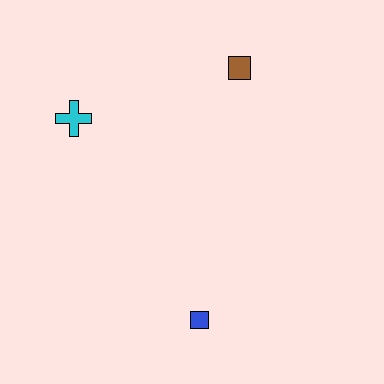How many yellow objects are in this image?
There are no yellow objects.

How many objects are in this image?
There are 3 objects.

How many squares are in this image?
There are 2 squares.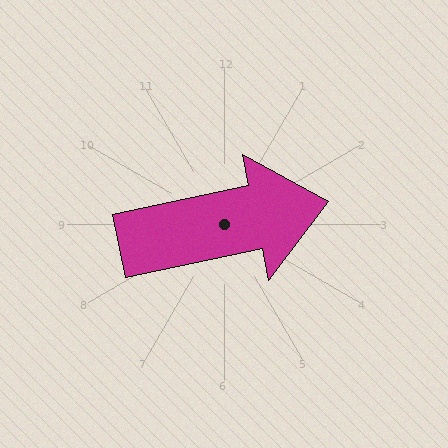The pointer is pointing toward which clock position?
Roughly 3 o'clock.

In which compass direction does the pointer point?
East.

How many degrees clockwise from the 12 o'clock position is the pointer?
Approximately 78 degrees.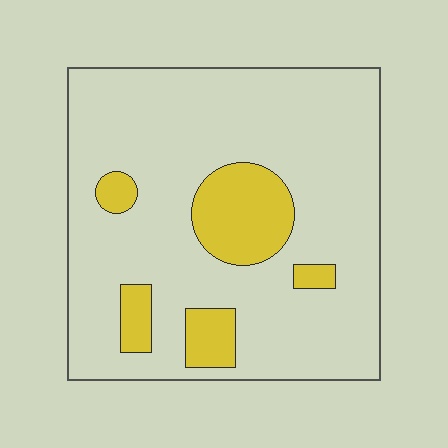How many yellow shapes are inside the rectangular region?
5.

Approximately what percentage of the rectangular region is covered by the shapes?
Approximately 15%.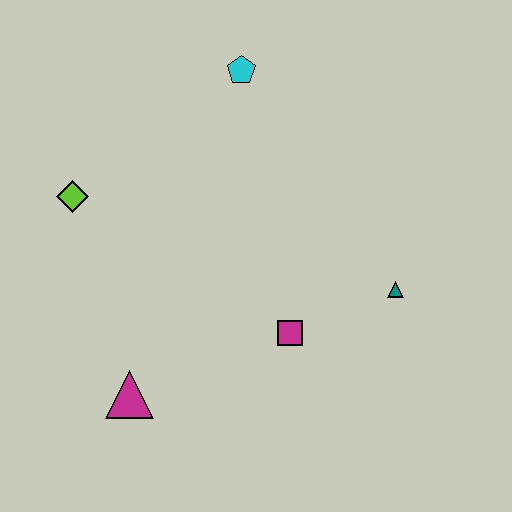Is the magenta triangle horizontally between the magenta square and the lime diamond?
Yes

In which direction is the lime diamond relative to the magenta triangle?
The lime diamond is above the magenta triangle.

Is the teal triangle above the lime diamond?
No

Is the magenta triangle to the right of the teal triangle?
No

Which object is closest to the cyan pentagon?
The lime diamond is closest to the cyan pentagon.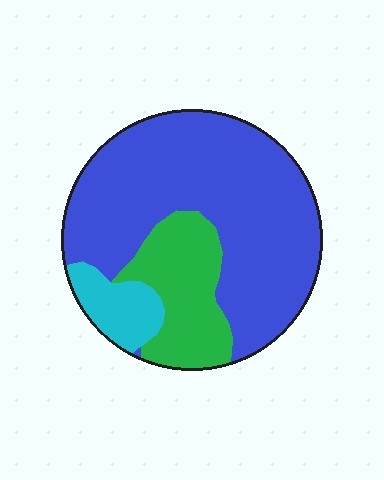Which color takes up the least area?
Cyan, at roughly 10%.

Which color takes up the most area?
Blue, at roughly 70%.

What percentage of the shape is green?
Green covers 22% of the shape.